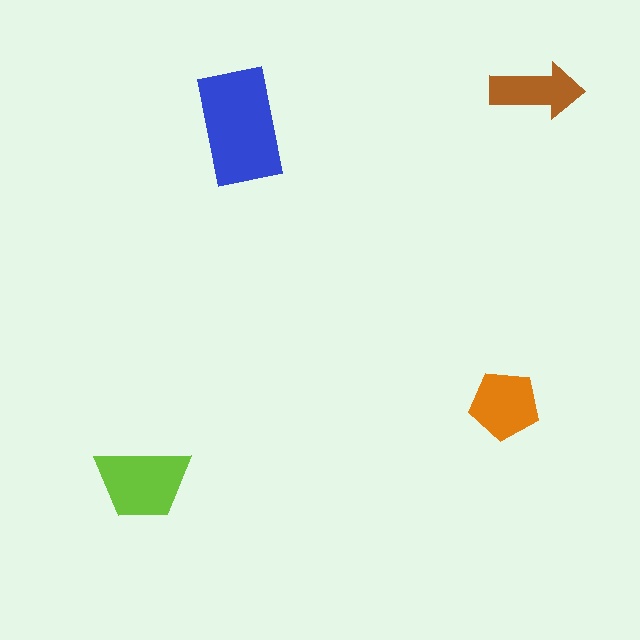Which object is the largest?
The blue rectangle.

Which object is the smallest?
The brown arrow.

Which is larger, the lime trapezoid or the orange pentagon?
The lime trapezoid.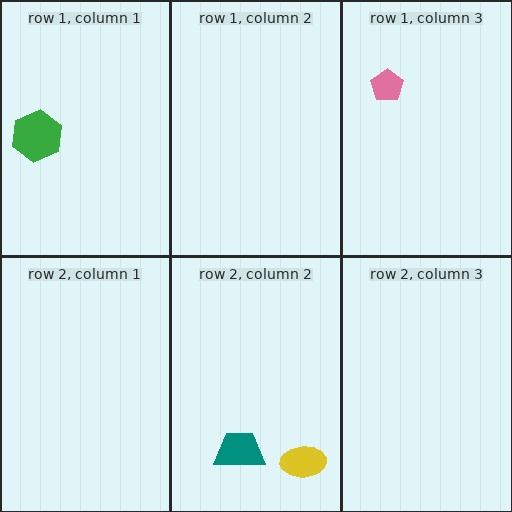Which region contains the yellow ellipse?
The row 2, column 2 region.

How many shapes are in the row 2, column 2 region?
2.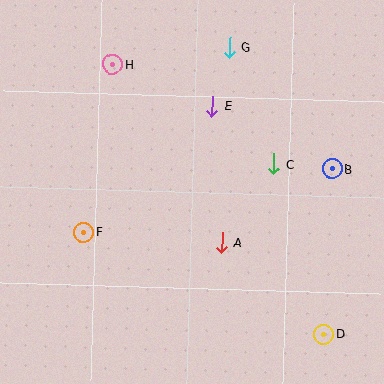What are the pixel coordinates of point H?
Point H is at (112, 64).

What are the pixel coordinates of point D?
Point D is at (324, 334).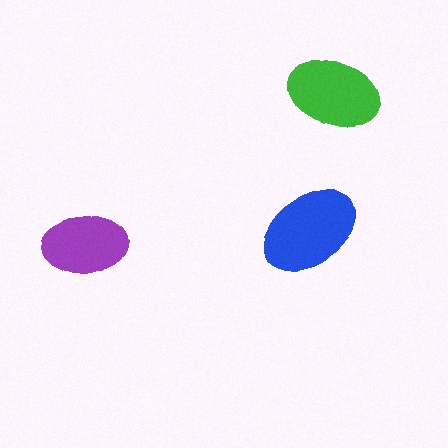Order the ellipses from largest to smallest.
the blue one, the green one, the purple one.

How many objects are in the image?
There are 3 objects in the image.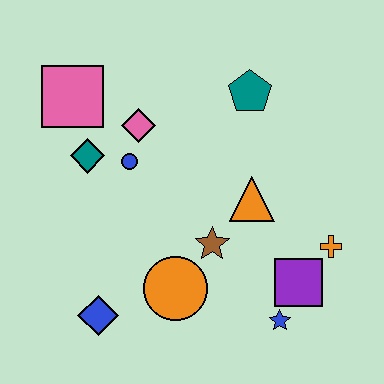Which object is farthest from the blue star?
The pink square is farthest from the blue star.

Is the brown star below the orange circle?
No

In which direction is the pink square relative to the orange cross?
The pink square is to the left of the orange cross.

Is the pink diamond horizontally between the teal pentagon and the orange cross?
No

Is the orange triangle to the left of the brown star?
No